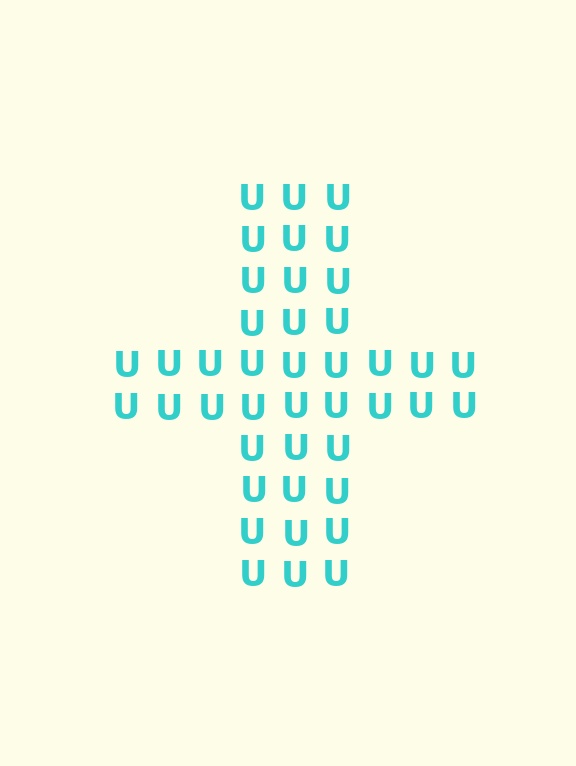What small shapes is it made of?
It is made of small letter U's.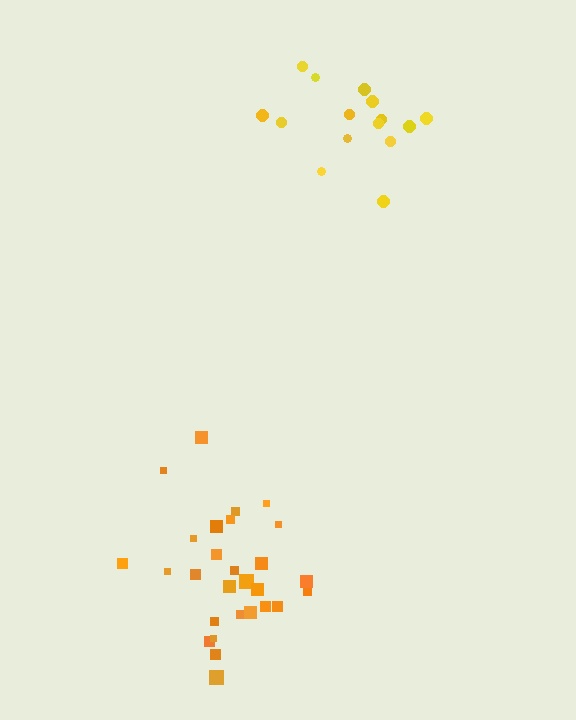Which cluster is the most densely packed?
Yellow.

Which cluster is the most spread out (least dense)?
Orange.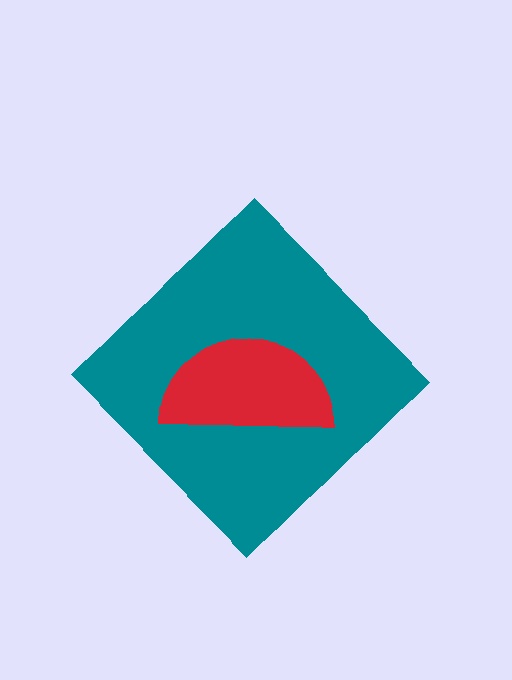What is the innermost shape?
The red semicircle.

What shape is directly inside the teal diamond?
The red semicircle.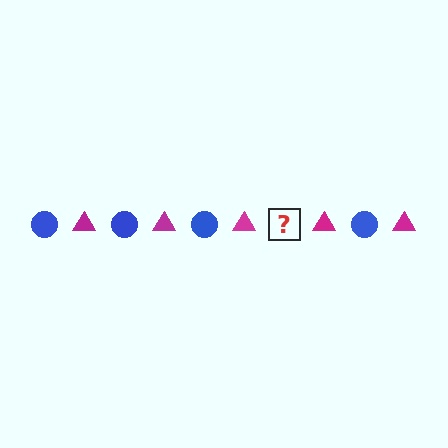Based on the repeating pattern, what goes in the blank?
The blank should be a blue circle.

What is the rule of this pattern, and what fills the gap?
The rule is that the pattern alternates between blue circle and magenta triangle. The gap should be filled with a blue circle.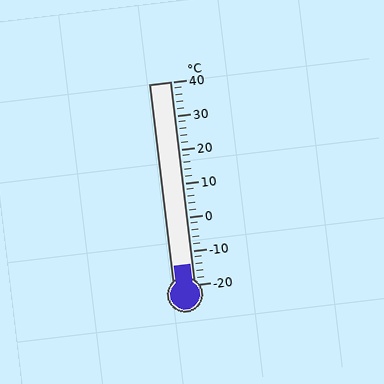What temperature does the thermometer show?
The thermometer shows approximately -14°C.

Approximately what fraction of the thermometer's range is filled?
The thermometer is filled to approximately 10% of its range.